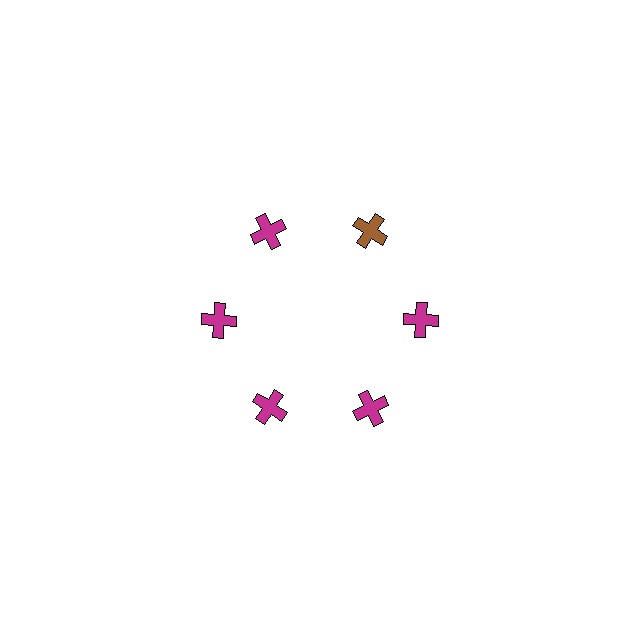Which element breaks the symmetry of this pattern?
The brown cross at roughly the 1 o'clock position breaks the symmetry. All other shapes are magenta crosses.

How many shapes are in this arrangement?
There are 6 shapes arranged in a ring pattern.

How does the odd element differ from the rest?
It has a different color: brown instead of magenta.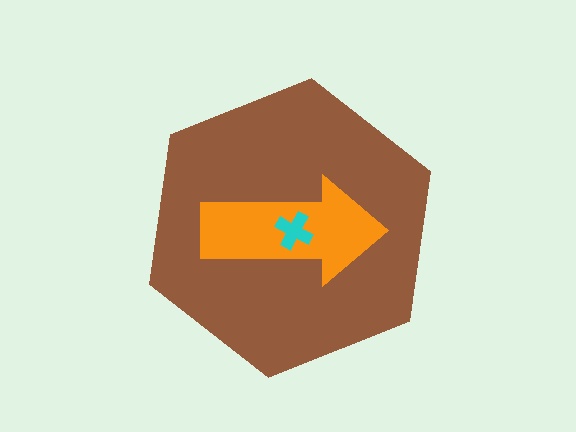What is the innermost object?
The cyan cross.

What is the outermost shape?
The brown hexagon.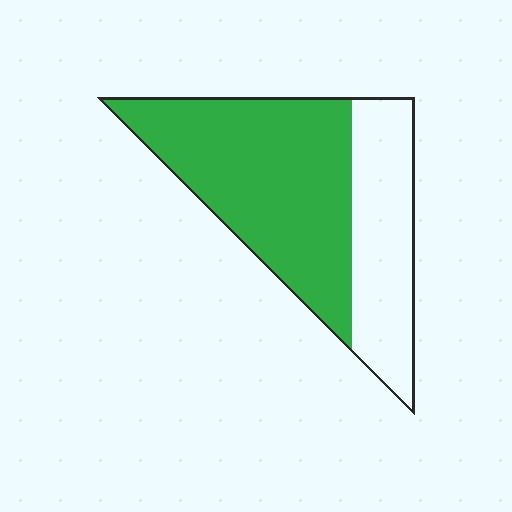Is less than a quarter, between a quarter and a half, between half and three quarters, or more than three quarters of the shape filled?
Between half and three quarters.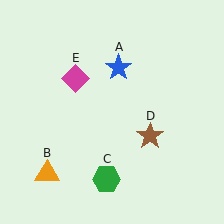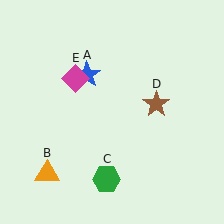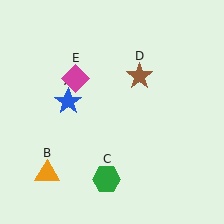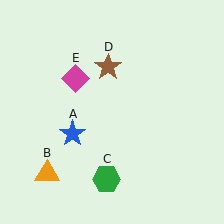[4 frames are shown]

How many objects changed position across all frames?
2 objects changed position: blue star (object A), brown star (object D).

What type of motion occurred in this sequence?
The blue star (object A), brown star (object D) rotated counterclockwise around the center of the scene.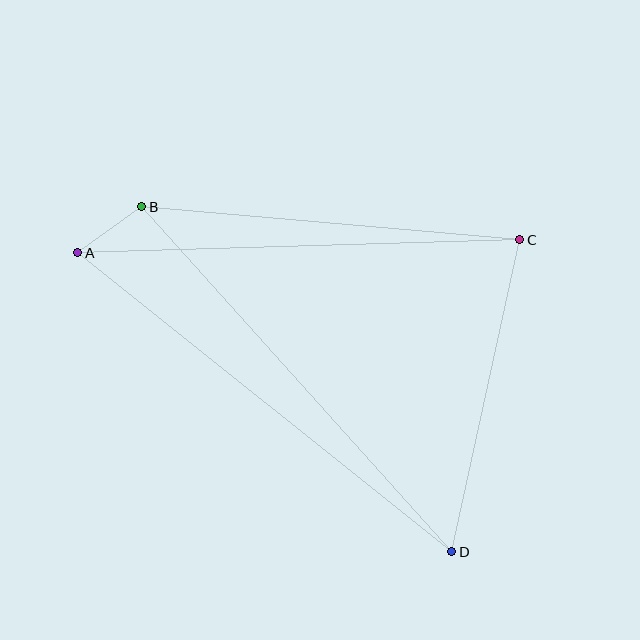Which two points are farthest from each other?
Points A and D are farthest from each other.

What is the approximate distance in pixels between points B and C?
The distance between B and C is approximately 380 pixels.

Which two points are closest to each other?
Points A and B are closest to each other.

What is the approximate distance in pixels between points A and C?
The distance between A and C is approximately 442 pixels.